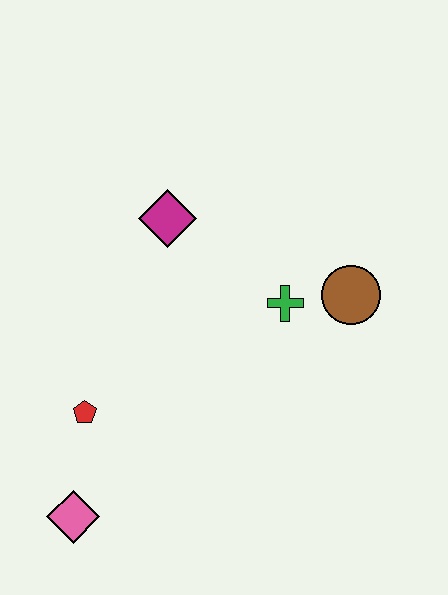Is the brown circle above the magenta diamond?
No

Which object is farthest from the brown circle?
The pink diamond is farthest from the brown circle.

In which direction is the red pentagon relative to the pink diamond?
The red pentagon is above the pink diamond.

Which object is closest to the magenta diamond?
The green cross is closest to the magenta diamond.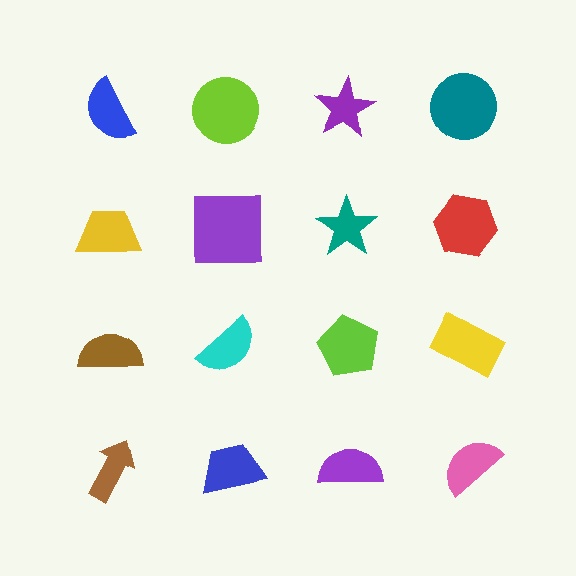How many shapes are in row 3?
4 shapes.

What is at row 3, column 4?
A yellow rectangle.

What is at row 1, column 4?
A teal circle.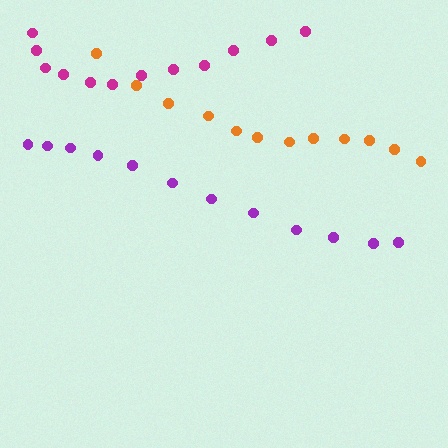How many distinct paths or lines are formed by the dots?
There are 3 distinct paths.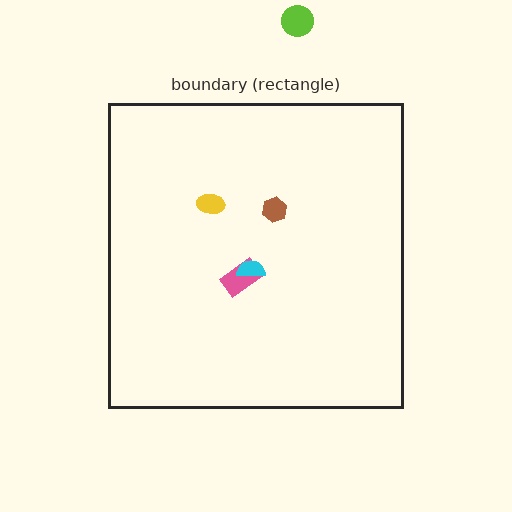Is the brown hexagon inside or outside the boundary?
Inside.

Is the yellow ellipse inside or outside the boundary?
Inside.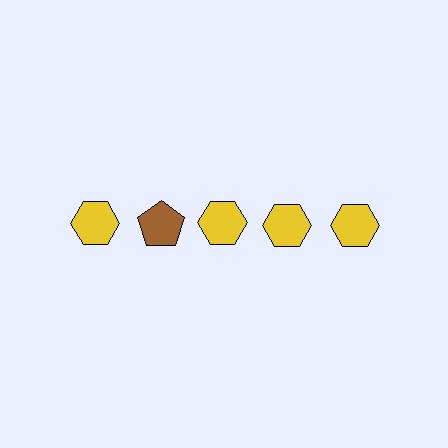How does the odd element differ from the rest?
It differs in both color (brown instead of yellow) and shape (pentagon instead of hexagon).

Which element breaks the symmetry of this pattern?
The brown pentagon in the top row, second from left column breaks the symmetry. All other shapes are yellow hexagons.